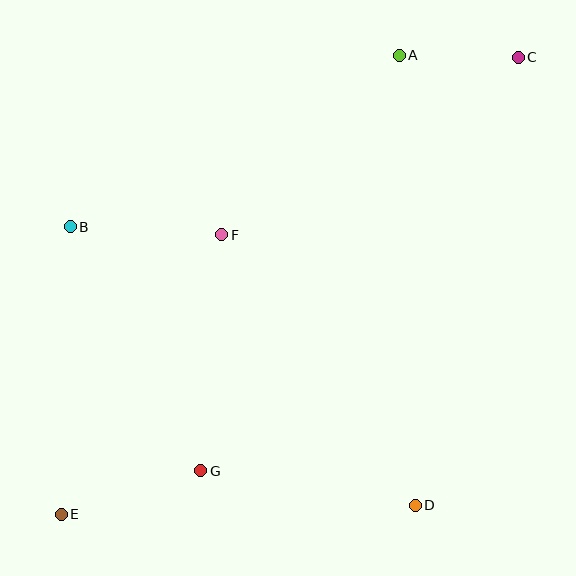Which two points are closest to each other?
Points A and C are closest to each other.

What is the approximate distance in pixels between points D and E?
The distance between D and E is approximately 354 pixels.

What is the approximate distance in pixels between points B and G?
The distance between B and G is approximately 277 pixels.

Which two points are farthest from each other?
Points C and E are farthest from each other.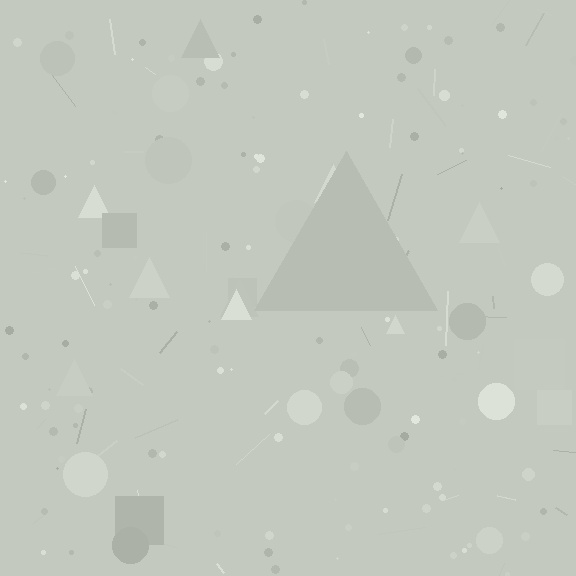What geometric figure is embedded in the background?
A triangle is embedded in the background.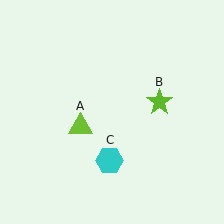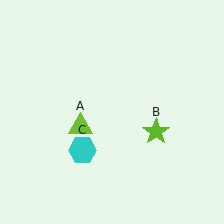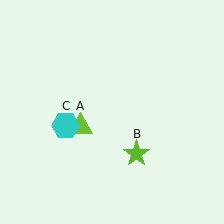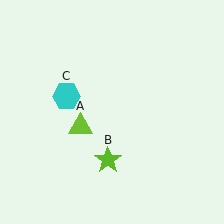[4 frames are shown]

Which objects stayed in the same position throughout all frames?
Lime triangle (object A) remained stationary.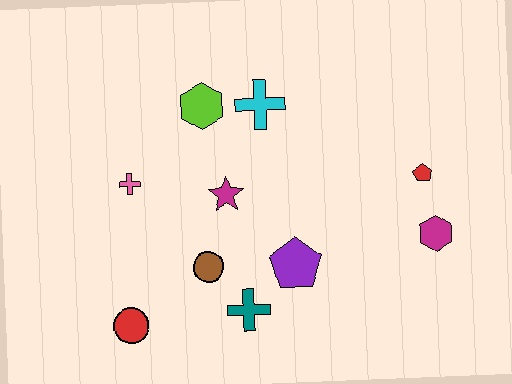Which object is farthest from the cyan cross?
The red circle is farthest from the cyan cross.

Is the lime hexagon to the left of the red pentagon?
Yes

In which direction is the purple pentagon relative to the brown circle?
The purple pentagon is to the right of the brown circle.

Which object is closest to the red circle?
The brown circle is closest to the red circle.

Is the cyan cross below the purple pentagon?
No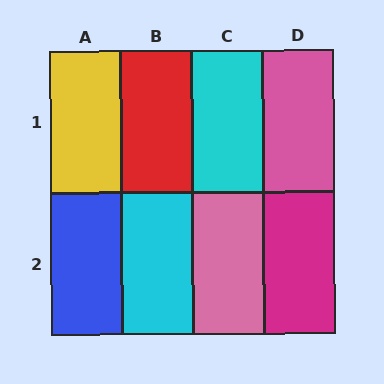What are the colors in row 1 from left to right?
Yellow, red, cyan, pink.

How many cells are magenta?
1 cell is magenta.